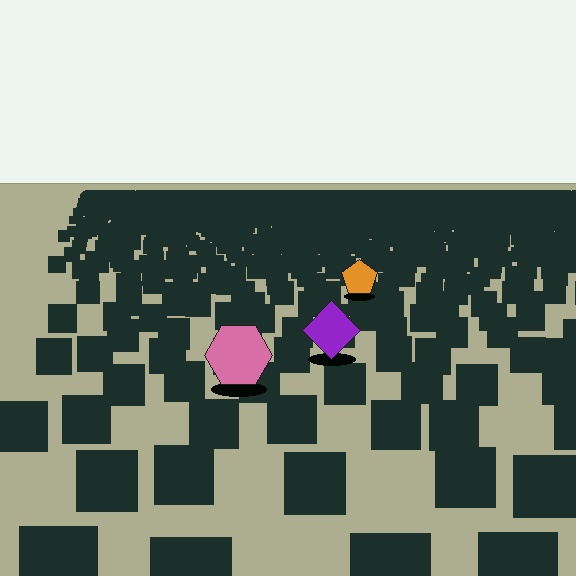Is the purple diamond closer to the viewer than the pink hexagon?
No. The pink hexagon is closer — you can tell from the texture gradient: the ground texture is coarser near it.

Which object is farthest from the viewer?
The orange pentagon is farthest from the viewer. It appears smaller and the ground texture around it is denser.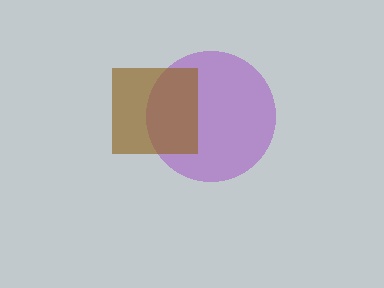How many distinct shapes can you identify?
There are 2 distinct shapes: a purple circle, a brown square.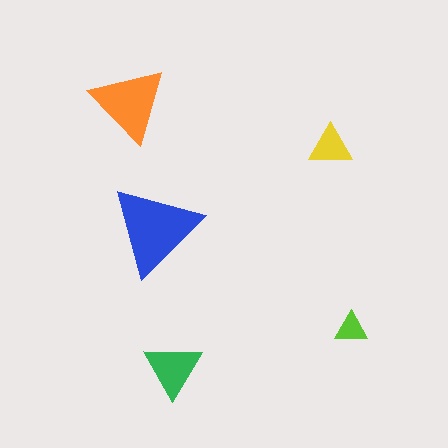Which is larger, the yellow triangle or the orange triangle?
The orange one.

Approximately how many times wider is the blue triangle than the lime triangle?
About 3 times wider.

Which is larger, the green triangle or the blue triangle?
The blue one.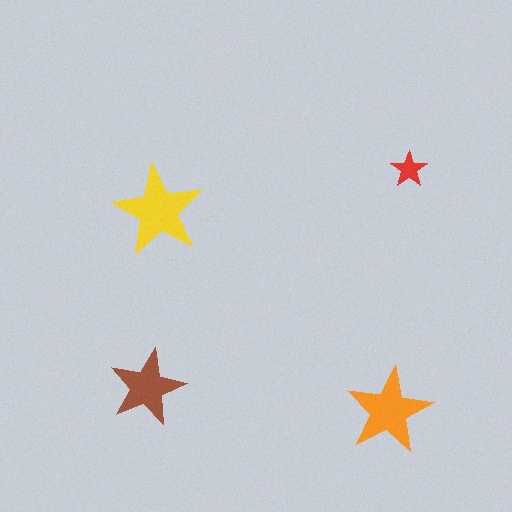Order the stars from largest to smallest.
the yellow one, the orange one, the brown one, the red one.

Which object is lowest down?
The orange star is bottommost.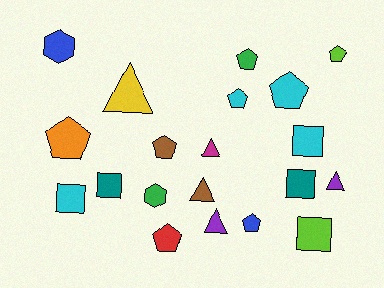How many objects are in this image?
There are 20 objects.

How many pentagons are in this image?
There are 8 pentagons.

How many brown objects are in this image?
There are 2 brown objects.